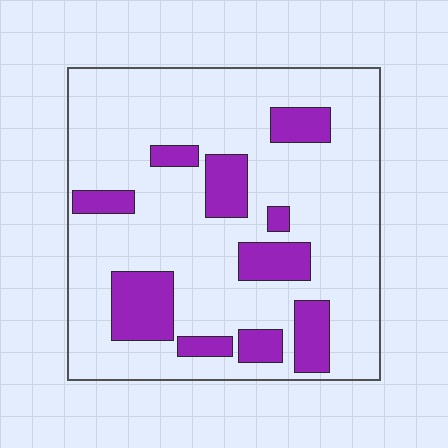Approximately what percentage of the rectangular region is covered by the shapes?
Approximately 20%.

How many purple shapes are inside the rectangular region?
10.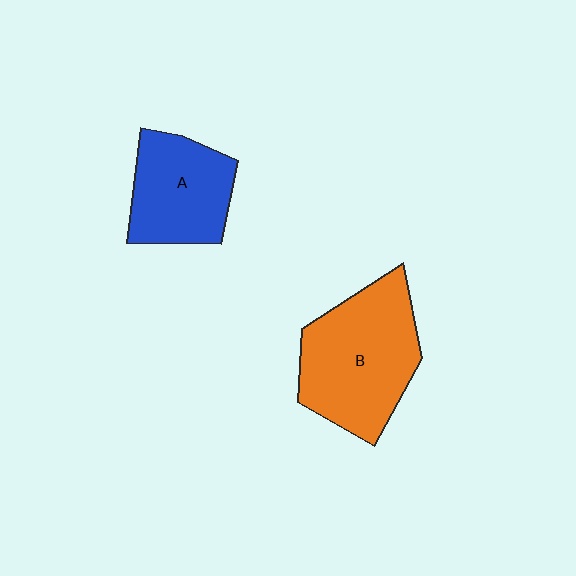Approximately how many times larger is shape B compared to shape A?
Approximately 1.4 times.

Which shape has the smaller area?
Shape A (blue).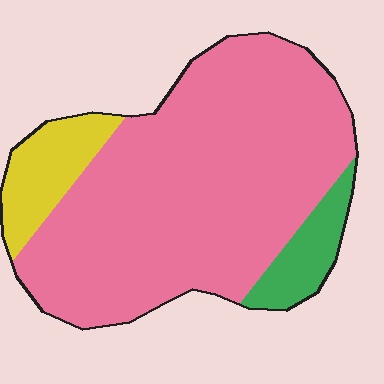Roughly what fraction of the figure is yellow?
Yellow takes up about one eighth (1/8) of the figure.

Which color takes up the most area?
Pink, at roughly 80%.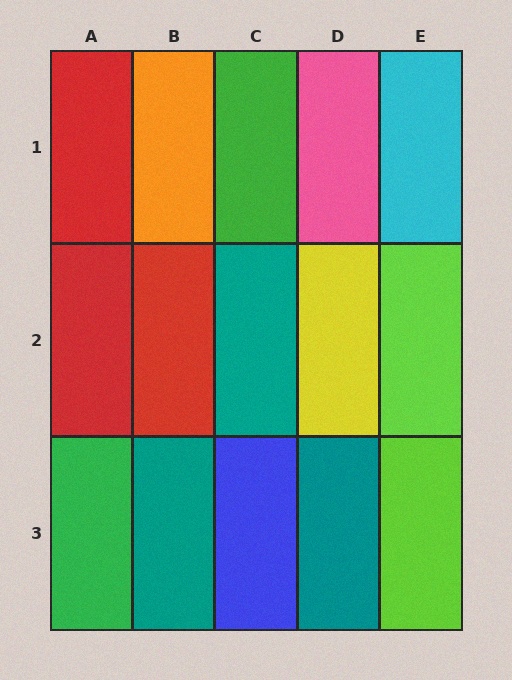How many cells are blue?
1 cell is blue.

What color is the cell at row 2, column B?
Red.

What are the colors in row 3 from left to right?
Green, teal, blue, teal, lime.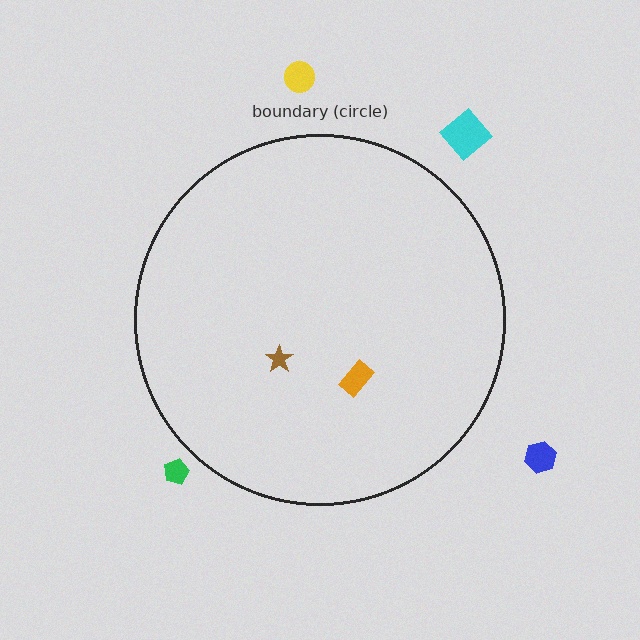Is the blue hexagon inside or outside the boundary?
Outside.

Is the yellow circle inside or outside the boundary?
Outside.